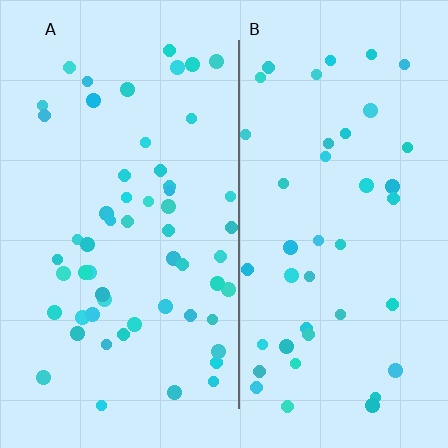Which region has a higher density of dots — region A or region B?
A (the left).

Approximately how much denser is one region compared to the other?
Approximately 1.3× — region A over region B.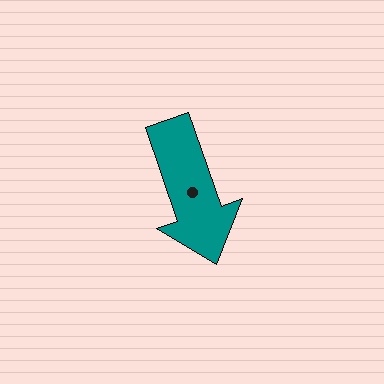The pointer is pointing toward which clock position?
Roughly 5 o'clock.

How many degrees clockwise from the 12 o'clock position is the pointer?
Approximately 161 degrees.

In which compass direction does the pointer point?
South.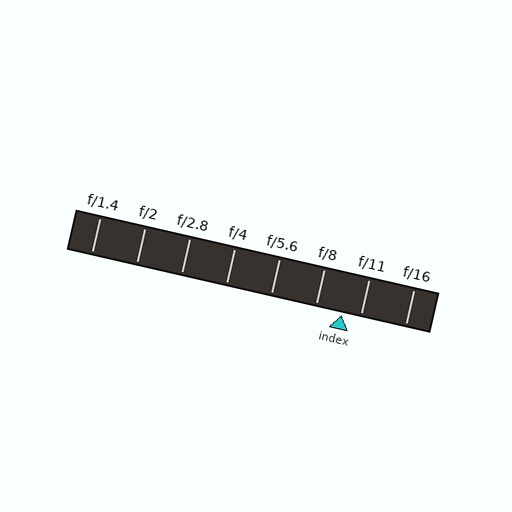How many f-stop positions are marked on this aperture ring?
There are 8 f-stop positions marked.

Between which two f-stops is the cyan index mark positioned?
The index mark is between f/8 and f/11.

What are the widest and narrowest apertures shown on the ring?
The widest aperture shown is f/1.4 and the narrowest is f/16.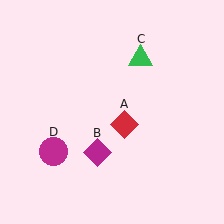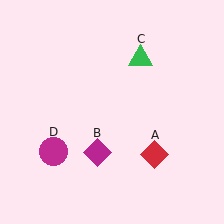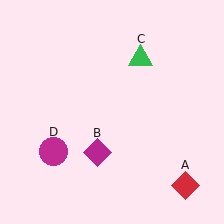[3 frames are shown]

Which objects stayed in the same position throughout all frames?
Magenta diamond (object B) and green triangle (object C) and magenta circle (object D) remained stationary.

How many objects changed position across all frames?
1 object changed position: red diamond (object A).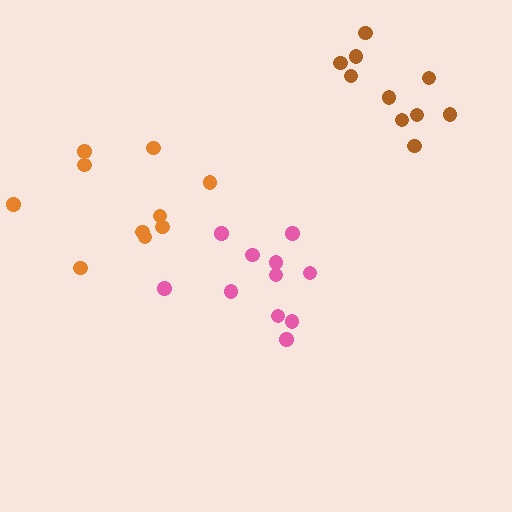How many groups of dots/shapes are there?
There are 3 groups.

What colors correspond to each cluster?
The clusters are colored: pink, orange, brown.